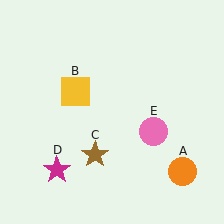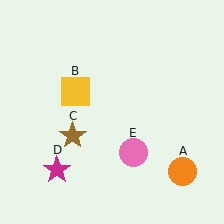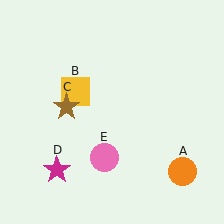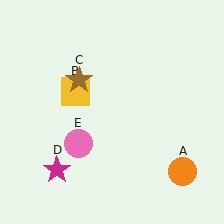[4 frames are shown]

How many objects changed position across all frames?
2 objects changed position: brown star (object C), pink circle (object E).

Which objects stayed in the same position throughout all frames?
Orange circle (object A) and yellow square (object B) and magenta star (object D) remained stationary.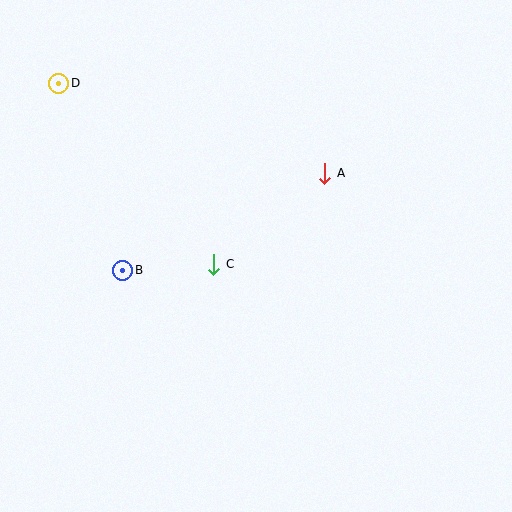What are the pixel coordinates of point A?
Point A is at (325, 173).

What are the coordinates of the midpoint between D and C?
The midpoint between D and C is at (136, 174).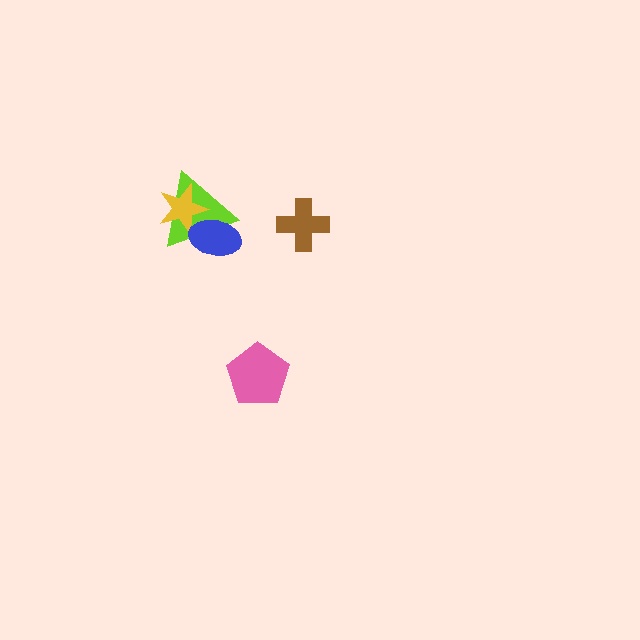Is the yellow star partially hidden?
Yes, it is partially covered by another shape.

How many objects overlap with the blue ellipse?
2 objects overlap with the blue ellipse.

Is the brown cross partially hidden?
No, no other shape covers it.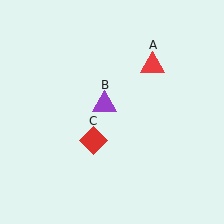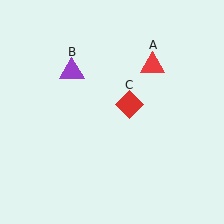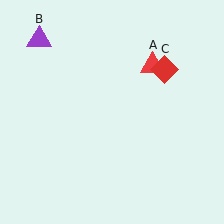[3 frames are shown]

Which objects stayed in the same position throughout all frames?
Red triangle (object A) remained stationary.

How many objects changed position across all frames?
2 objects changed position: purple triangle (object B), red diamond (object C).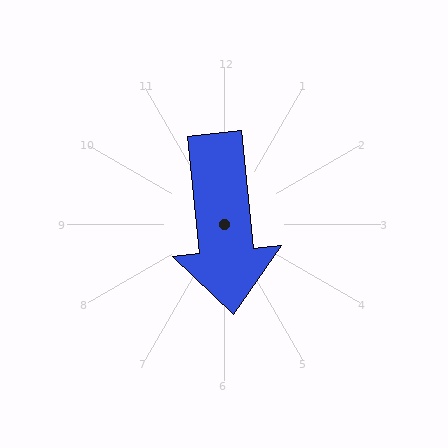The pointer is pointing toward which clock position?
Roughly 6 o'clock.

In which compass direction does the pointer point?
South.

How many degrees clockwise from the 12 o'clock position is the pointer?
Approximately 174 degrees.